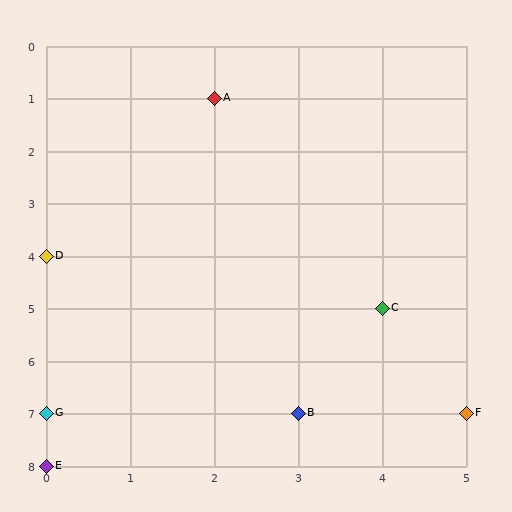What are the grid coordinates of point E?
Point E is at grid coordinates (0, 8).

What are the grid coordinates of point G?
Point G is at grid coordinates (0, 7).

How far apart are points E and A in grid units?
Points E and A are 2 columns and 7 rows apart (about 7.3 grid units diagonally).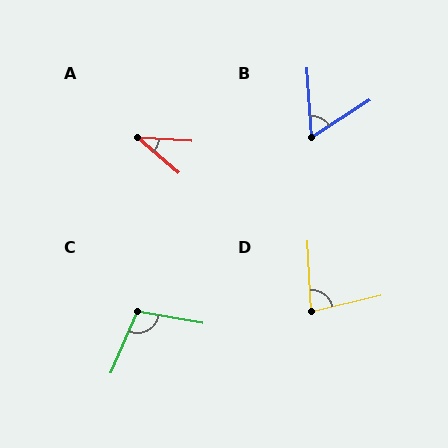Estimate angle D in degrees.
Approximately 79 degrees.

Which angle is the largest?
C, at approximately 103 degrees.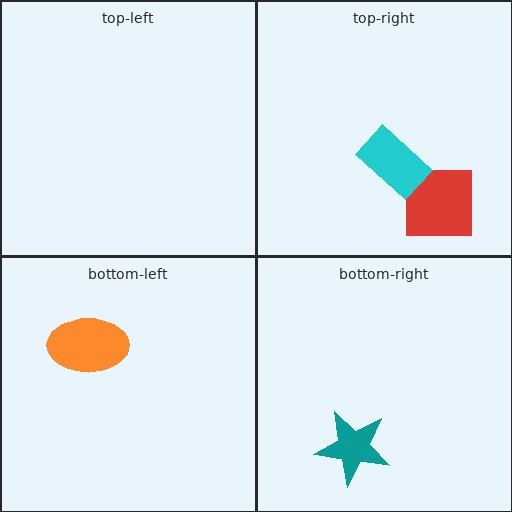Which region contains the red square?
The top-right region.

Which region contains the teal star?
The bottom-right region.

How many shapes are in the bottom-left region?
1.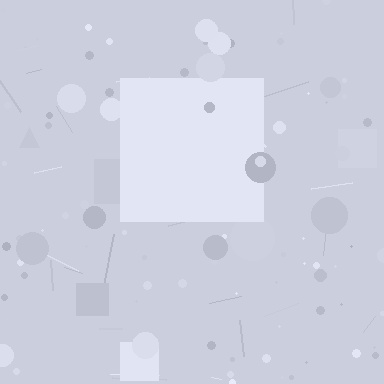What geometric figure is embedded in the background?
A square is embedded in the background.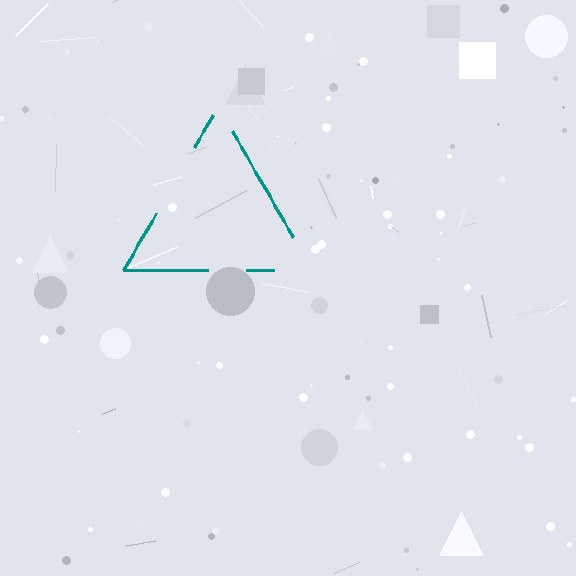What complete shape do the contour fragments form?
The contour fragments form a triangle.